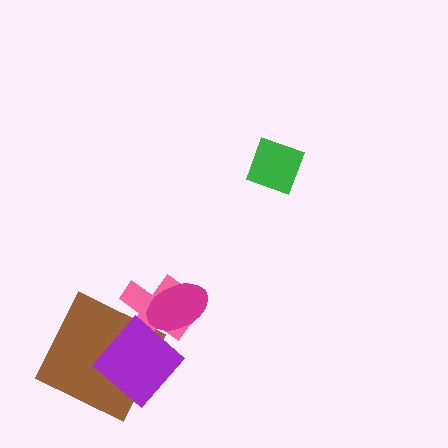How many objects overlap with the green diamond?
0 objects overlap with the green diamond.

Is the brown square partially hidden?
Yes, it is partially covered by another shape.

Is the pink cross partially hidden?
Yes, it is partially covered by another shape.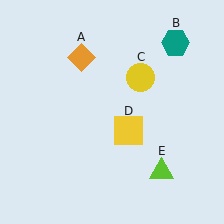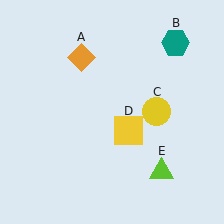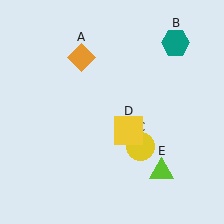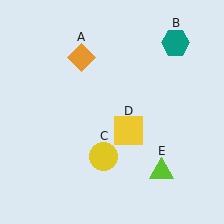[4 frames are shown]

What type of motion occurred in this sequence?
The yellow circle (object C) rotated clockwise around the center of the scene.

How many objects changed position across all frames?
1 object changed position: yellow circle (object C).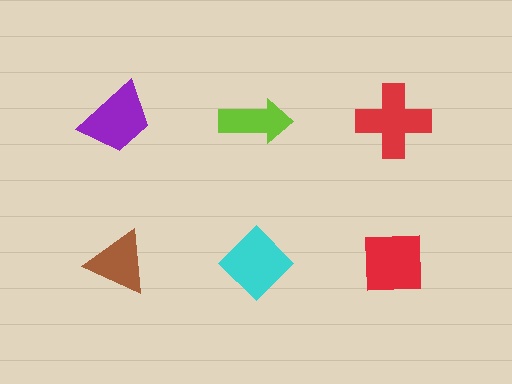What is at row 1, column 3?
A red cross.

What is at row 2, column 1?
A brown triangle.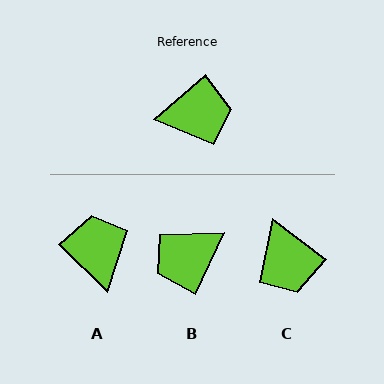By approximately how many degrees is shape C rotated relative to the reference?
Approximately 78 degrees clockwise.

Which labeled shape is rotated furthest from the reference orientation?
B, about 156 degrees away.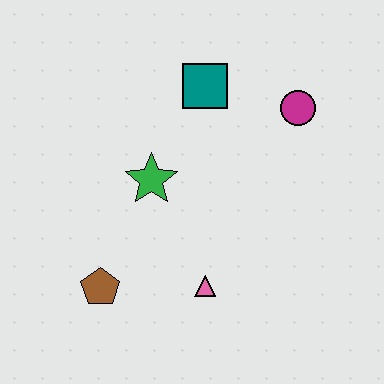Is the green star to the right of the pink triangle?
No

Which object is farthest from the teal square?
The brown pentagon is farthest from the teal square.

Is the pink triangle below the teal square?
Yes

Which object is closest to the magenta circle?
The teal square is closest to the magenta circle.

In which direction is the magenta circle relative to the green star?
The magenta circle is to the right of the green star.